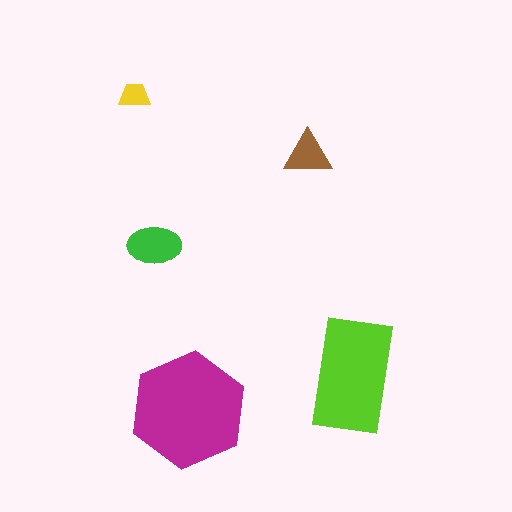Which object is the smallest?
The yellow trapezoid.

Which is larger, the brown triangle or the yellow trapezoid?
The brown triangle.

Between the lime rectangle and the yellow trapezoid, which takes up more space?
The lime rectangle.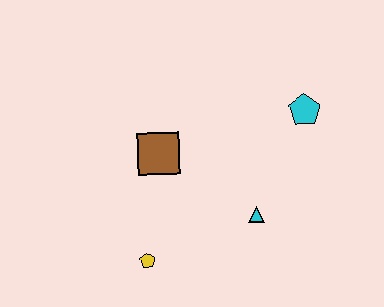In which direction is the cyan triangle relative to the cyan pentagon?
The cyan triangle is below the cyan pentagon.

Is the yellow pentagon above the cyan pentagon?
No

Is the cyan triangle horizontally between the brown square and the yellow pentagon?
No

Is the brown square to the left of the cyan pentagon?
Yes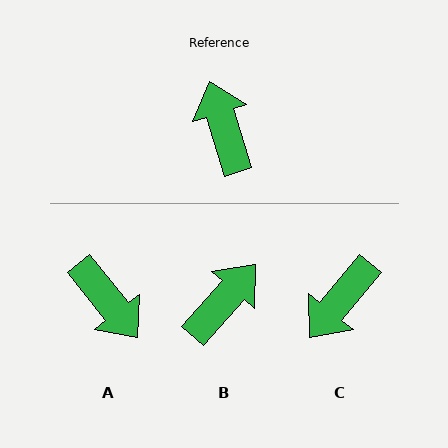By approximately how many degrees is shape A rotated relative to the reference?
Approximately 160 degrees clockwise.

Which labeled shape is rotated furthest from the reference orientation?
A, about 160 degrees away.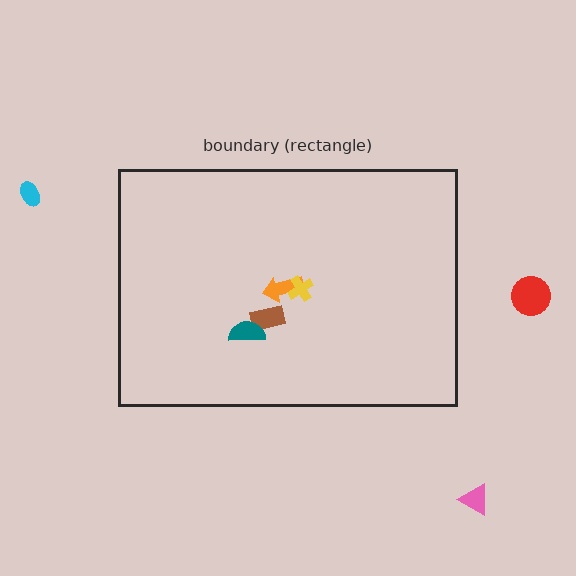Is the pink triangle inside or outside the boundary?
Outside.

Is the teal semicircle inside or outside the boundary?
Inside.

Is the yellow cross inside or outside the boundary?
Inside.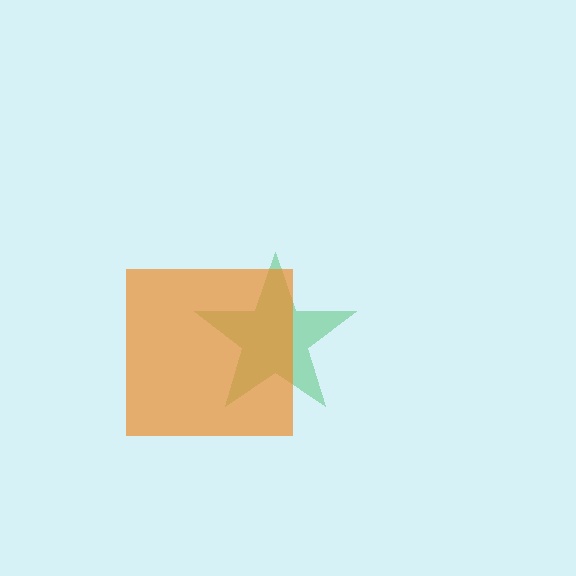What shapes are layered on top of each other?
The layered shapes are: a green star, an orange square.